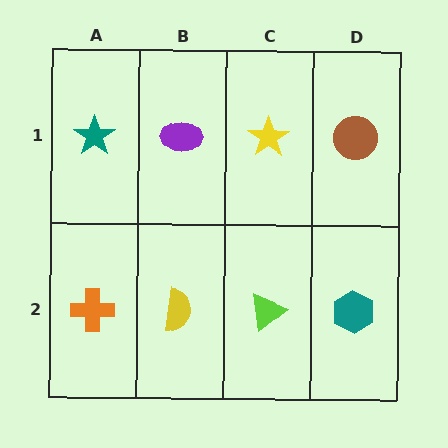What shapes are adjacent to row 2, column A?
A teal star (row 1, column A), a yellow semicircle (row 2, column B).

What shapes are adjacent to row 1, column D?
A teal hexagon (row 2, column D), a yellow star (row 1, column C).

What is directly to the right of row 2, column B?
A lime triangle.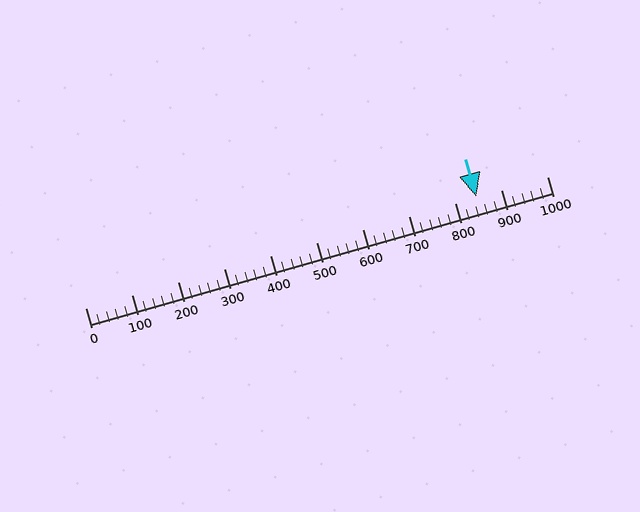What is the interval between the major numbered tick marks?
The major tick marks are spaced 100 units apart.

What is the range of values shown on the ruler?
The ruler shows values from 0 to 1000.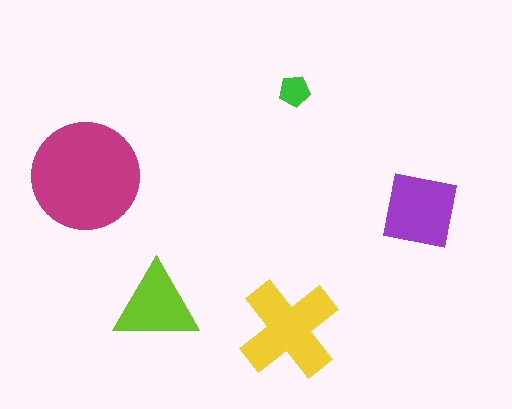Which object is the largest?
The magenta circle.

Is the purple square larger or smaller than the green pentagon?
Larger.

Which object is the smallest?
The green pentagon.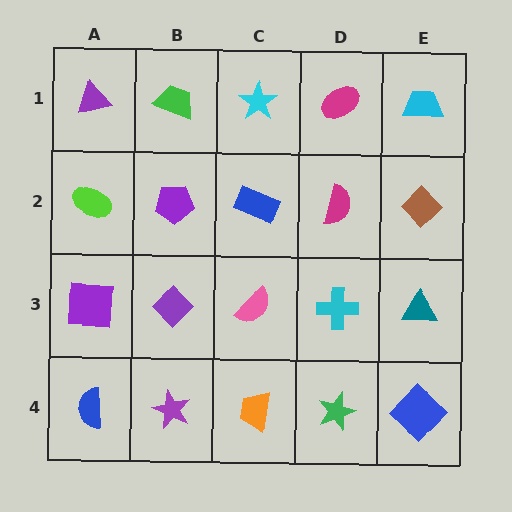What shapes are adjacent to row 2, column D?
A magenta ellipse (row 1, column D), a cyan cross (row 3, column D), a blue rectangle (row 2, column C), a brown diamond (row 2, column E).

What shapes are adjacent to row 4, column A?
A purple square (row 3, column A), a purple star (row 4, column B).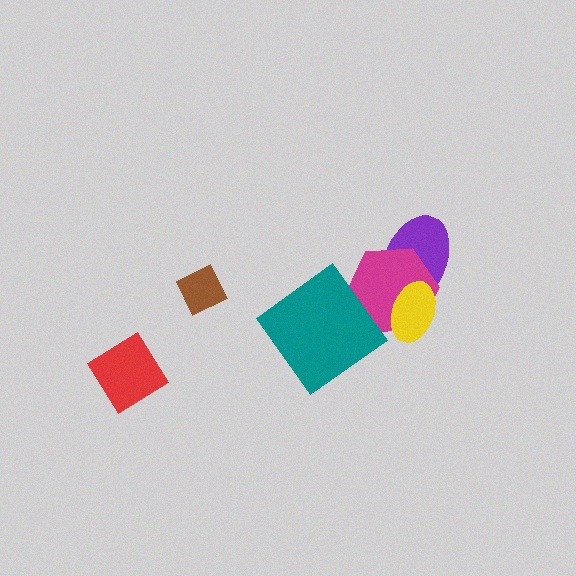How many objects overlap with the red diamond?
0 objects overlap with the red diamond.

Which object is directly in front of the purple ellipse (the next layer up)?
The magenta hexagon is directly in front of the purple ellipse.